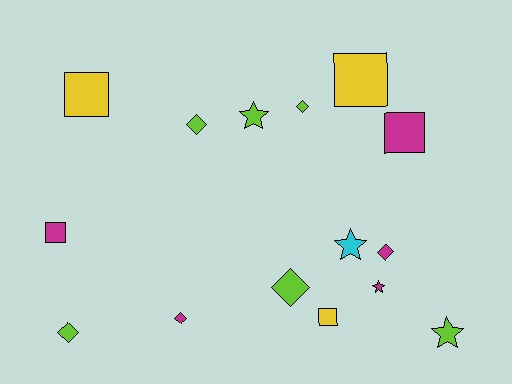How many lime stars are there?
There are 2 lime stars.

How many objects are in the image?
There are 15 objects.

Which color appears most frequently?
Lime, with 6 objects.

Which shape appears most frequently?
Diamond, with 6 objects.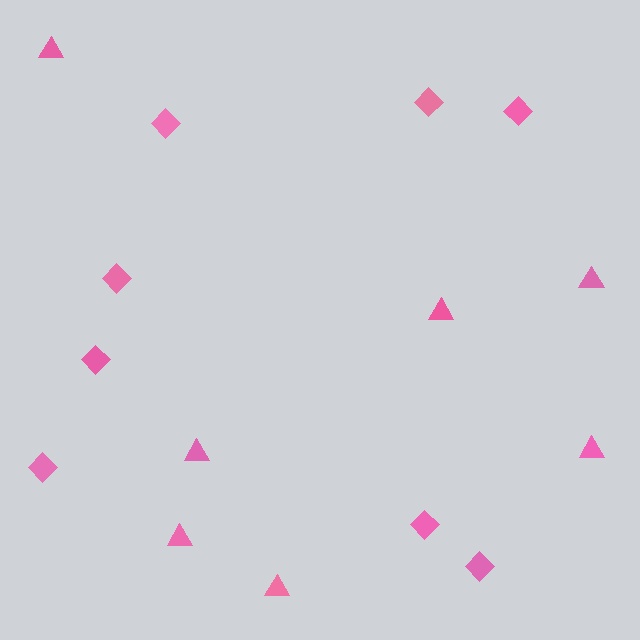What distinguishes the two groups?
There are 2 groups: one group of triangles (7) and one group of diamonds (8).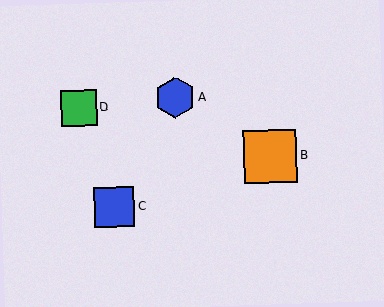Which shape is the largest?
The orange square (labeled B) is the largest.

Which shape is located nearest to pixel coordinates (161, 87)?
The blue hexagon (labeled A) at (175, 98) is nearest to that location.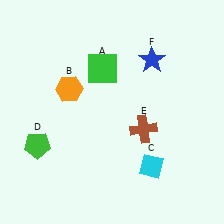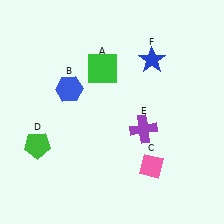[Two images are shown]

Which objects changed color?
B changed from orange to blue. C changed from cyan to pink. E changed from brown to purple.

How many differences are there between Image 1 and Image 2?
There are 3 differences between the two images.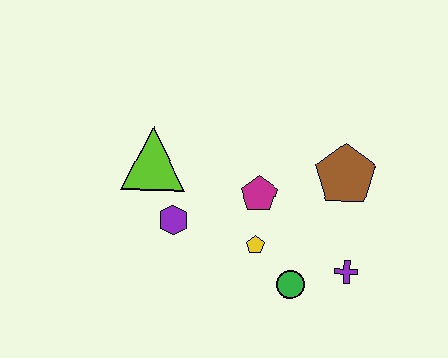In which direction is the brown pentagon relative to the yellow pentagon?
The brown pentagon is to the right of the yellow pentagon.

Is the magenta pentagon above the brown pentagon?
No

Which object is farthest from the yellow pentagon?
The lime triangle is farthest from the yellow pentagon.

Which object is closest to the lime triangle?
The purple hexagon is closest to the lime triangle.